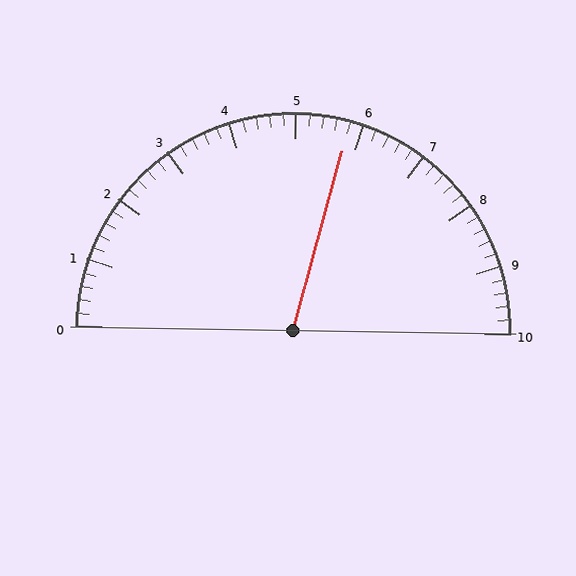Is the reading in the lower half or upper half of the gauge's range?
The reading is in the upper half of the range (0 to 10).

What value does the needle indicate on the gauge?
The needle indicates approximately 5.8.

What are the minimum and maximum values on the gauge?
The gauge ranges from 0 to 10.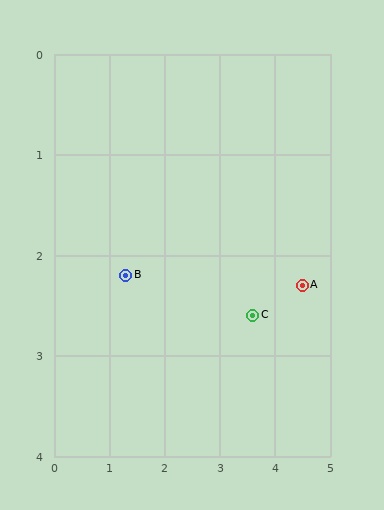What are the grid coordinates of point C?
Point C is at approximately (3.6, 2.6).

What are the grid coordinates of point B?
Point B is at approximately (1.3, 2.2).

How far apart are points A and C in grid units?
Points A and C are about 0.9 grid units apart.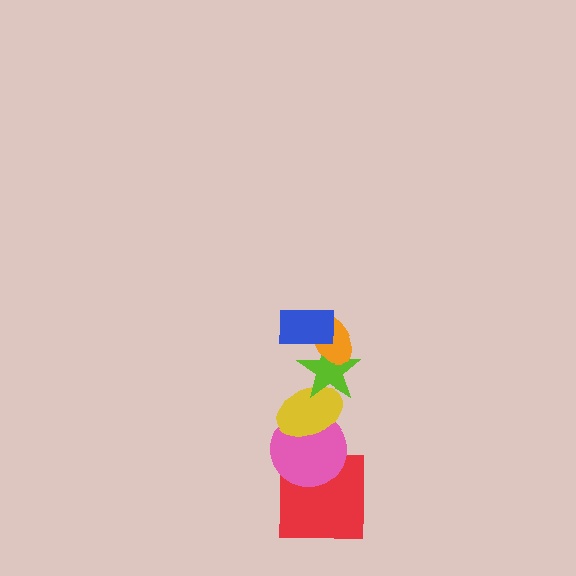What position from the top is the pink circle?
The pink circle is 5th from the top.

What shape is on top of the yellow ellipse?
The lime star is on top of the yellow ellipse.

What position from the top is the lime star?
The lime star is 3rd from the top.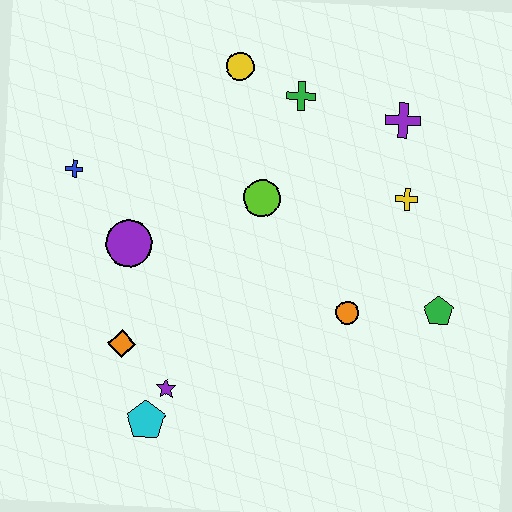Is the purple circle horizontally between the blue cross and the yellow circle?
Yes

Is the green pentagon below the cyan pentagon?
No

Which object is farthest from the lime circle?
The cyan pentagon is farthest from the lime circle.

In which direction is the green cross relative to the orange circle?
The green cross is above the orange circle.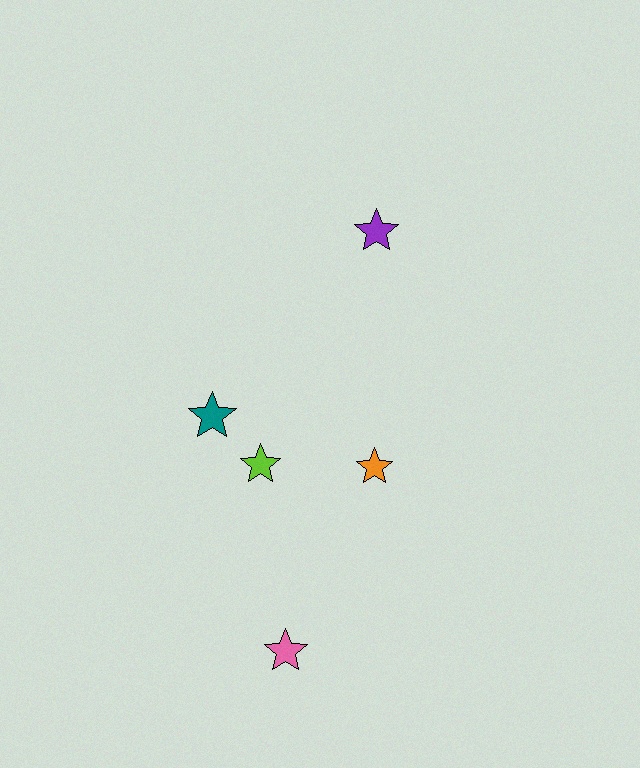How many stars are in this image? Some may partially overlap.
There are 5 stars.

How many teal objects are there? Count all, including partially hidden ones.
There is 1 teal object.